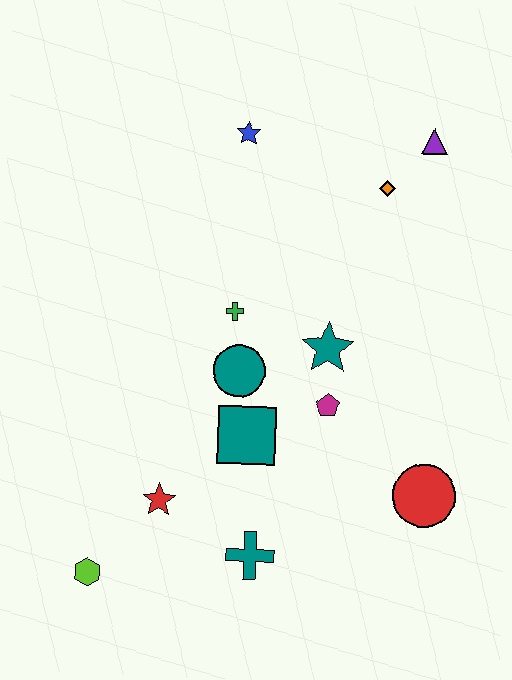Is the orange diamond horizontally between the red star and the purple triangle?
Yes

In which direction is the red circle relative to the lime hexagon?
The red circle is to the right of the lime hexagon.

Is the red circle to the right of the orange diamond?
Yes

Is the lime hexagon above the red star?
No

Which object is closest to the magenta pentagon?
The teal star is closest to the magenta pentagon.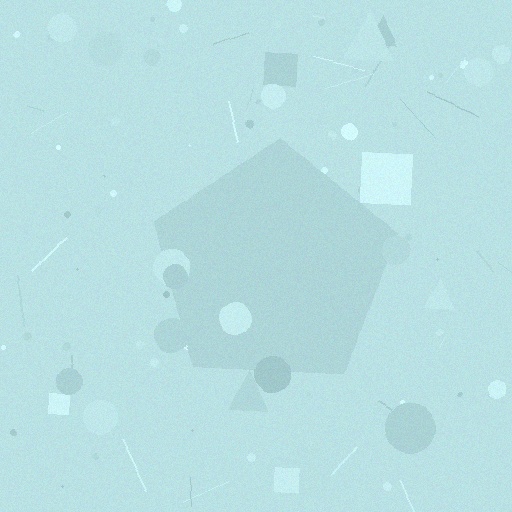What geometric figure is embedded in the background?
A pentagon is embedded in the background.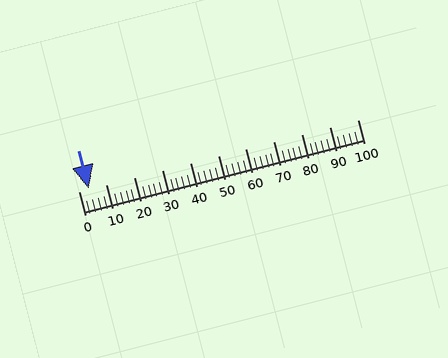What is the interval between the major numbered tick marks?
The major tick marks are spaced 10 units apart.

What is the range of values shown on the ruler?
The ruler shows values from 0 to 100.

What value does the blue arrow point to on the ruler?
The blue arrow points to approximately 4.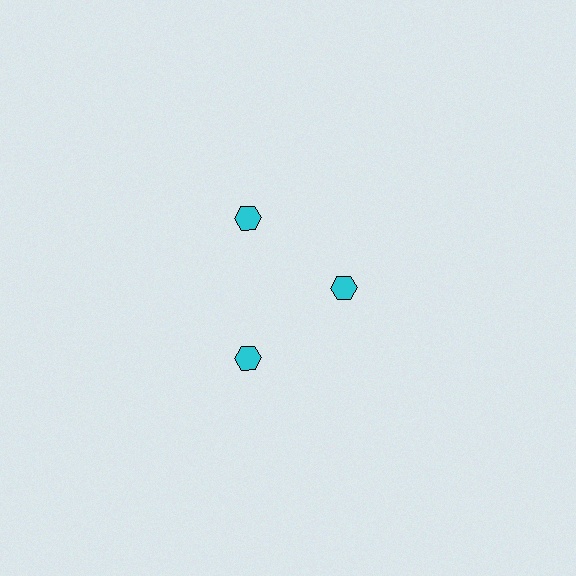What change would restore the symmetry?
The symmetry would be restored by moving it outward, back onto the ring so that all 3 hexagons sit at equal angles and equal distance from the center.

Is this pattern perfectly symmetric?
No. The 3 cyan hexagons are arranged in a ring, but one element near the 3 o'clock position is pulled inward toward the center, breaking the 3-fold rotational symmetry.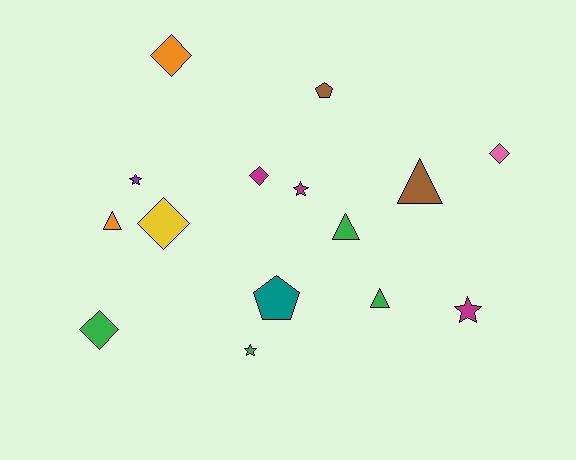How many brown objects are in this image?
There are 2 brown objects.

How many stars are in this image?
There are 4 stars.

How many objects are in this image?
There are 15 objects.